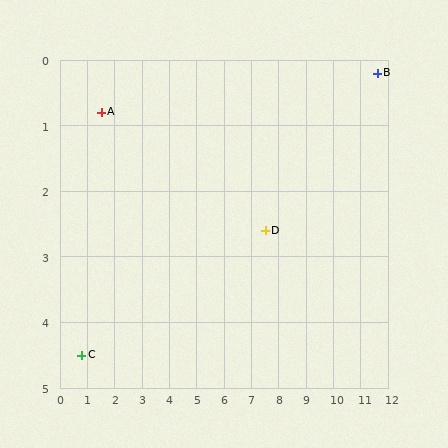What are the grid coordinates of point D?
Point D is at approximately (7.5, 2.6).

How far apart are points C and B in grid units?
Points C and B are about 11.6 grid units apart.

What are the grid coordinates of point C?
Point C is at approximately (0.8, 4.5).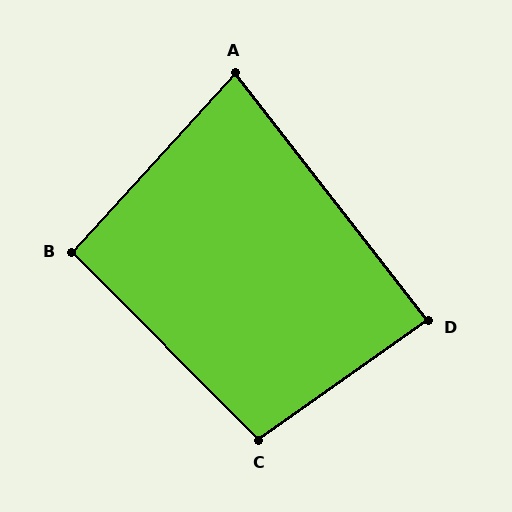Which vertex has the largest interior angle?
C, at approximately 100 degrees.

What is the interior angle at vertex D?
Approximately 87 degrees (approximately right).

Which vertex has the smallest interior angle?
A, at approximately 80 degrees.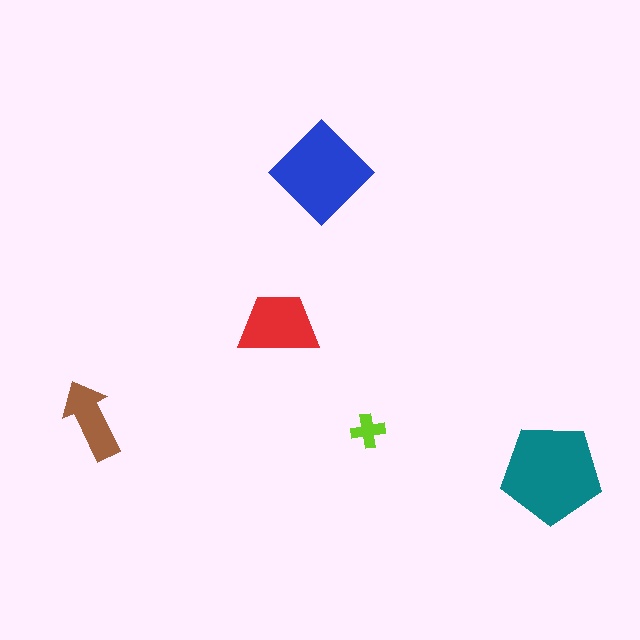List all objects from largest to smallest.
The teal pentagon, the blue diamond, the red trapezoid, the brown arrow, the lime cross.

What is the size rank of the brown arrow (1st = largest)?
4th.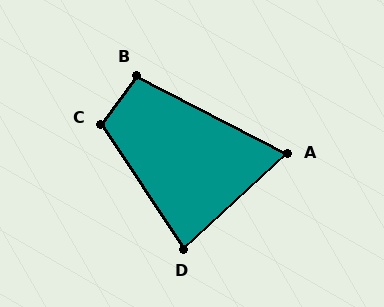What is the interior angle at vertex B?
Approximately 99 degrees (obtuse).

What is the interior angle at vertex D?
Approximately 81 degrees (acute).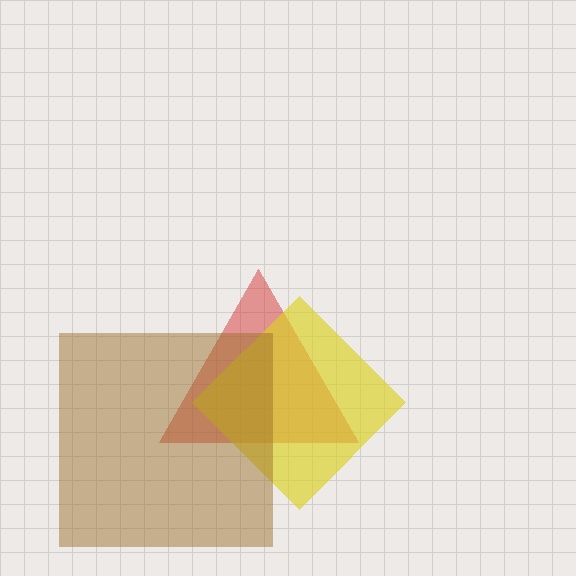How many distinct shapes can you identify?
There are 3 distinct shapes: a red triangle, a yellow diamond, a brown square.